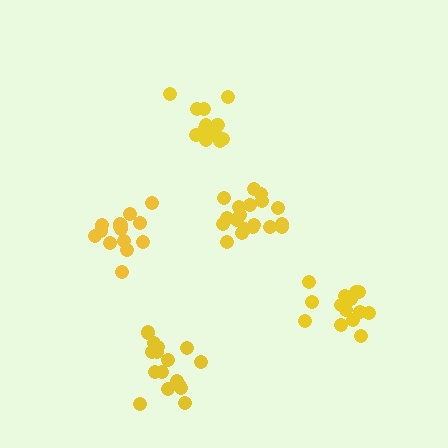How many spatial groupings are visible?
There are 5 spatial groupings.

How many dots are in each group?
Group 1: 19 dots, Group 2: 17 dots, Group 3: 15 dots, Group 4: 13 dots, Group 5: 14 dots (78 total).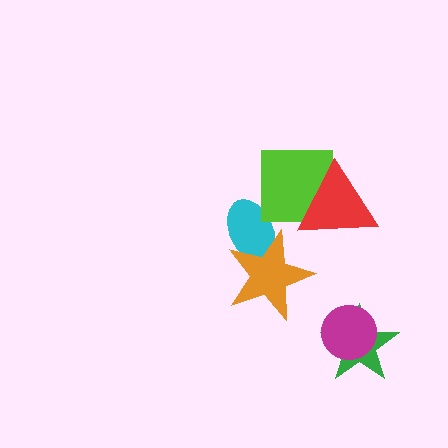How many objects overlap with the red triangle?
1 object overlaps with the red triangle.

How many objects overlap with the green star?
1 object overlaps with the green star.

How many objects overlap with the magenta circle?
1 object overlaps with the magenta circle.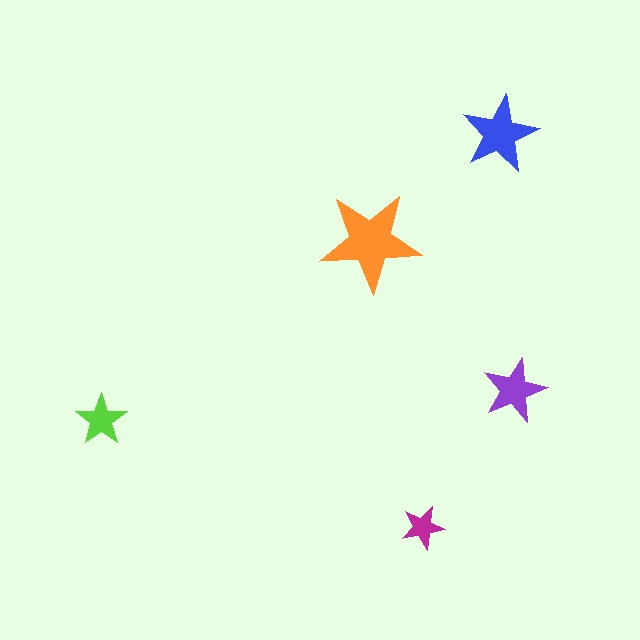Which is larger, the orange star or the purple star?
The orange one.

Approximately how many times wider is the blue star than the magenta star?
About 2 times wider.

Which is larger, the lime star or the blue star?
The blue one.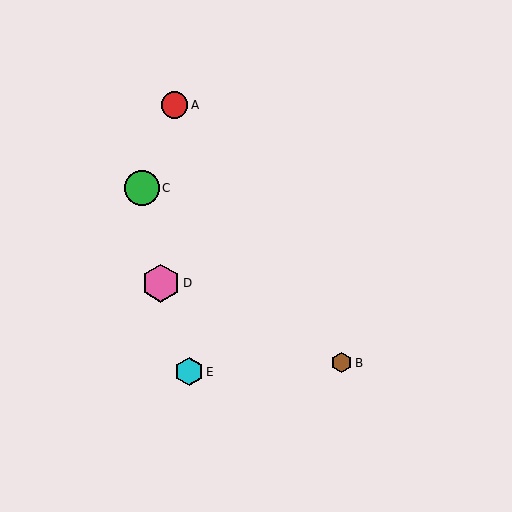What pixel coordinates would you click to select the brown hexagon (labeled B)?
Click at (342, 363) to select the brown hexagon B.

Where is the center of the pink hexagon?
The center of the pink hexagon is at (161, 283).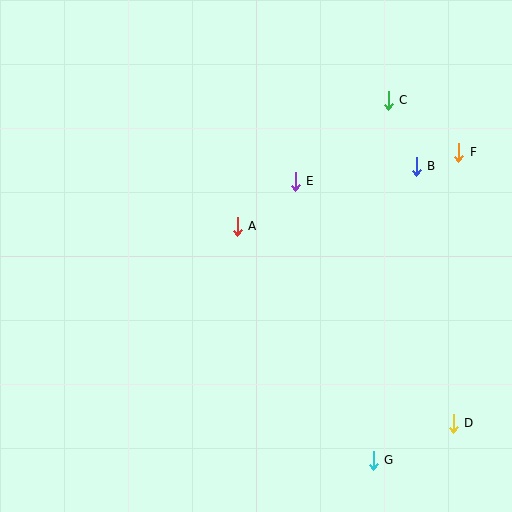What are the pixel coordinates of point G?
Point G is at (373, 460).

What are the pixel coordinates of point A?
Point A is at (237, 226).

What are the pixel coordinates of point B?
Point B is at (416, 166).